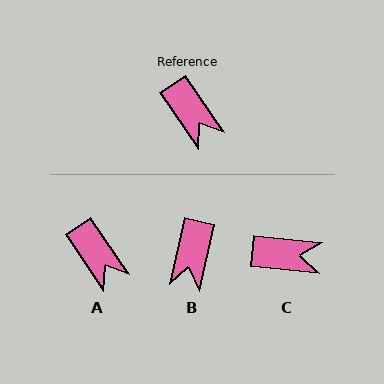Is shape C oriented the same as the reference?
No, it is off by about 50 degrees.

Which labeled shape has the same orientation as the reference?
A.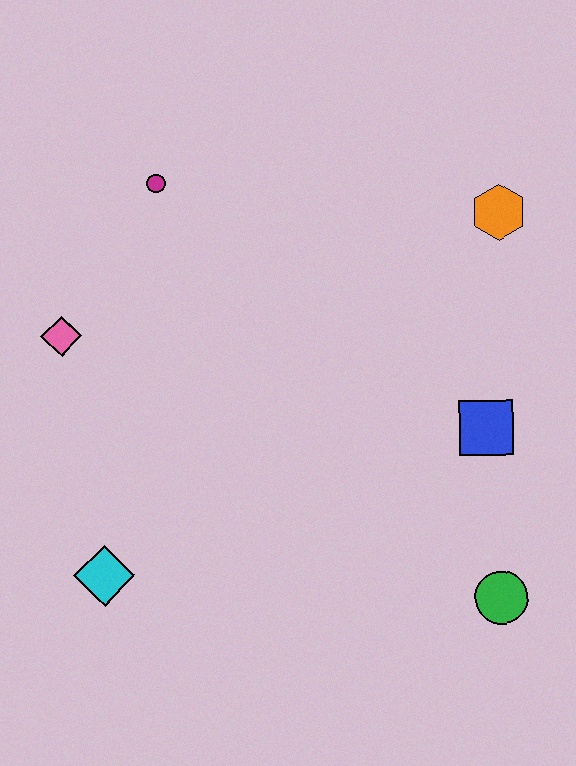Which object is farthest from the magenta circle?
The green circle is farthest from the magenta circle.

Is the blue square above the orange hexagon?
No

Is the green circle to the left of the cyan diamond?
No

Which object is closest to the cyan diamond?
The pink diamond is closest to the cyan diamond.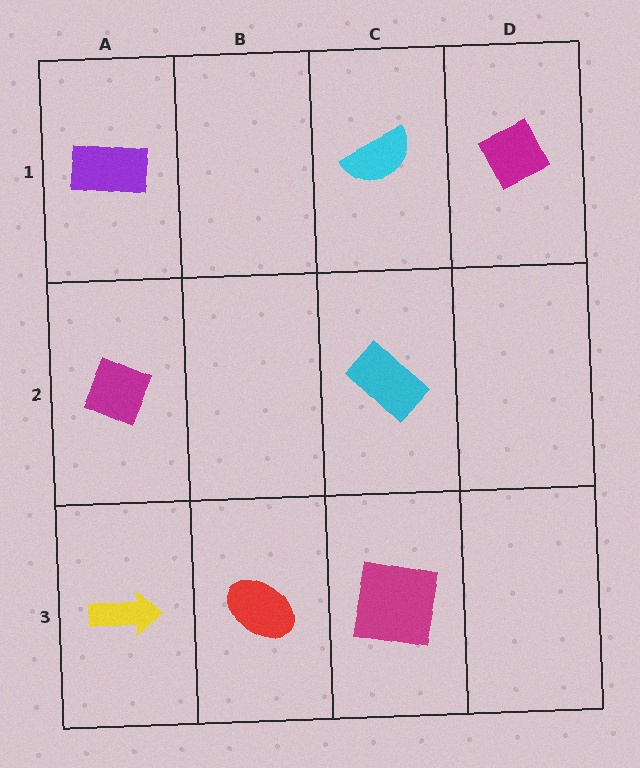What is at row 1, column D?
A magenta diamond.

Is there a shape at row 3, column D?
No, that cell is empty.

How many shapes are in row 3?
3 shapes.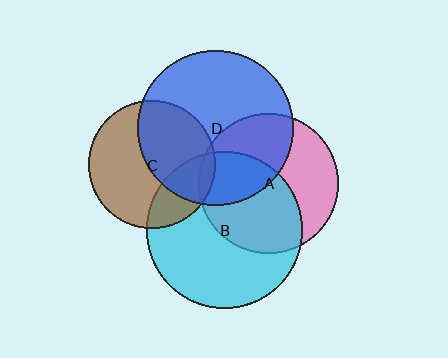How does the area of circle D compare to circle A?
Approximately 1.2 times.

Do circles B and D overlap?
Yes.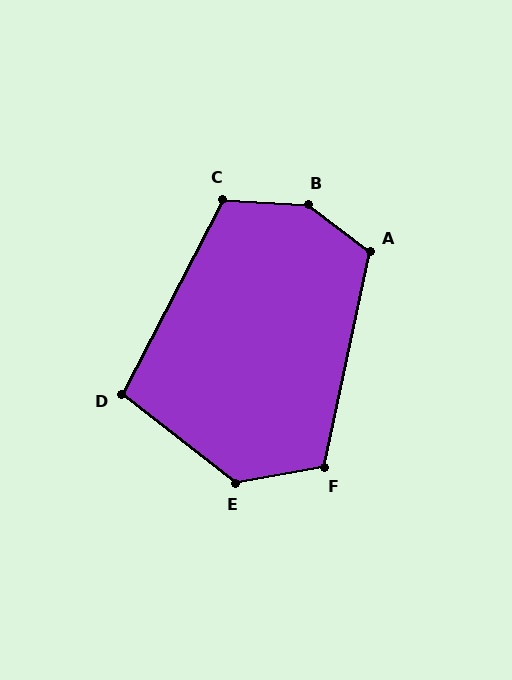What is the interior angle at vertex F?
Approximately 112 degrees (obtuse).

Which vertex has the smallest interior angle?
D, at approximately 101 degrees.